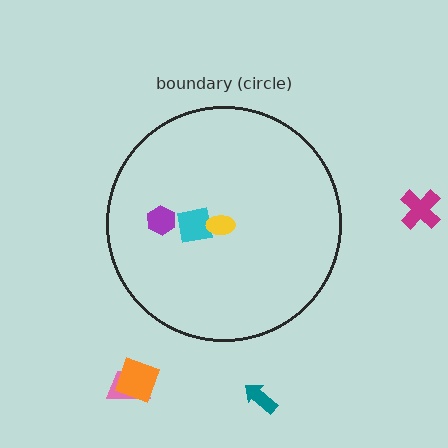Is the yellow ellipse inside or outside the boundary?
Inside.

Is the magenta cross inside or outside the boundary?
Outside.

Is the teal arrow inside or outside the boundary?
Outside.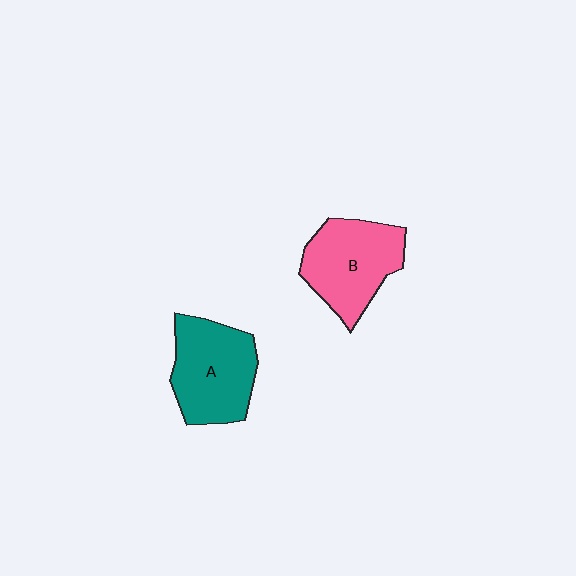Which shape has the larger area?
Shape A (teal).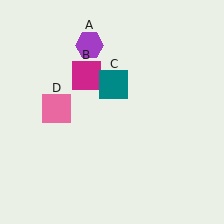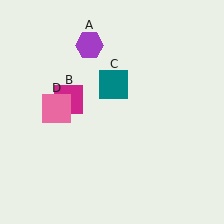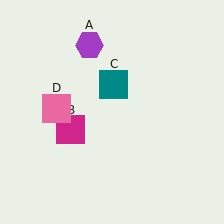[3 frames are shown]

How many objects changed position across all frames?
1 object changed position: magenta square (object B).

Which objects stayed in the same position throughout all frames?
Purple hexagon (object A) and teal square (object C) and pink square (object D) remained stationary.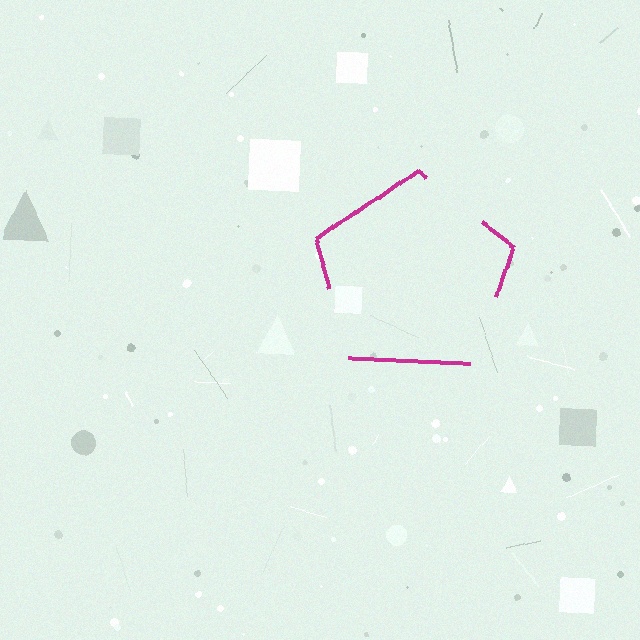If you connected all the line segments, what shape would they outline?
They would outline a pentagon.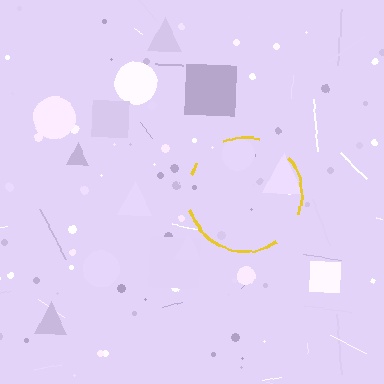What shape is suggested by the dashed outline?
The dashed outline suggests a circle.